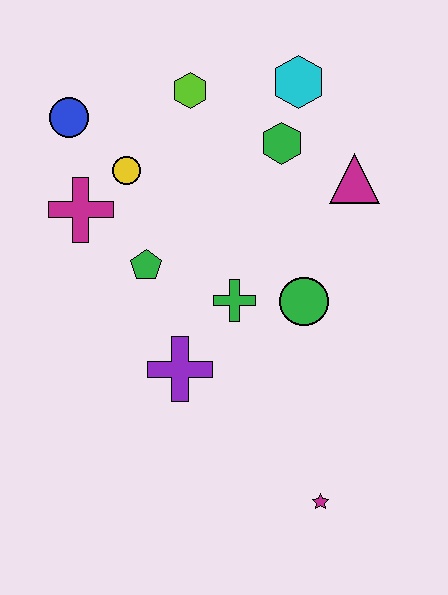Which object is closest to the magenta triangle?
The green hexagon is closest to the magenta triangle.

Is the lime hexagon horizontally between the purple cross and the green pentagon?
No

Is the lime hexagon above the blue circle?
Yes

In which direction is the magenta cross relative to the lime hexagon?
The magenta cross is below the lime hexagon.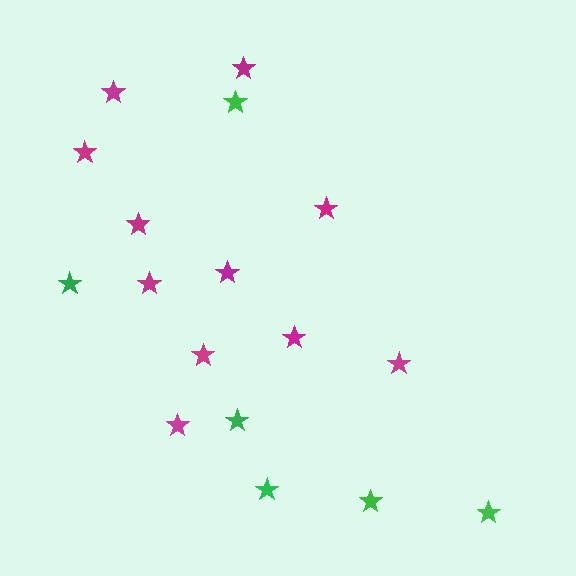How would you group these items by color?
There are 2 groups: one group of magenta stars (11) and one group of green stars (6).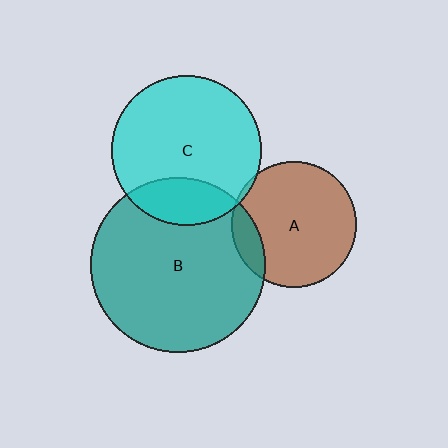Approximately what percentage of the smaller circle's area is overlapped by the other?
Approximately 20%.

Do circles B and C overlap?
Yes.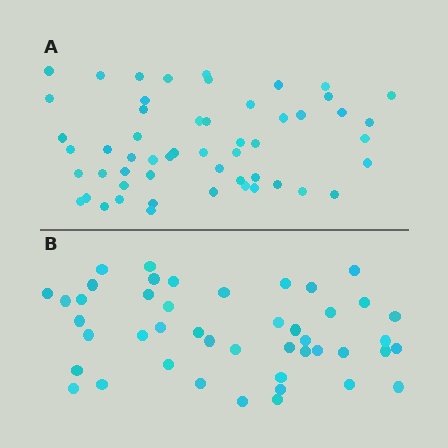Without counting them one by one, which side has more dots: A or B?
Region A (the top region) has more dots.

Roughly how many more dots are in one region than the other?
Region A has roughly 8 or so more dots than region B.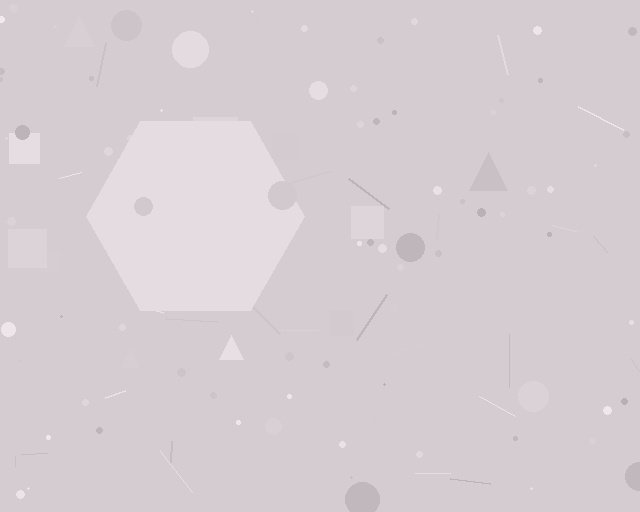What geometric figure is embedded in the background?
A hexagon is embedded in the background.